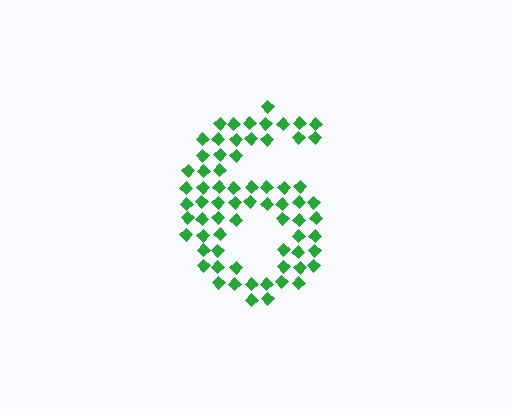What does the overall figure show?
The overall figure shows the digit 6.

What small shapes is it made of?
It is made of small diamonds.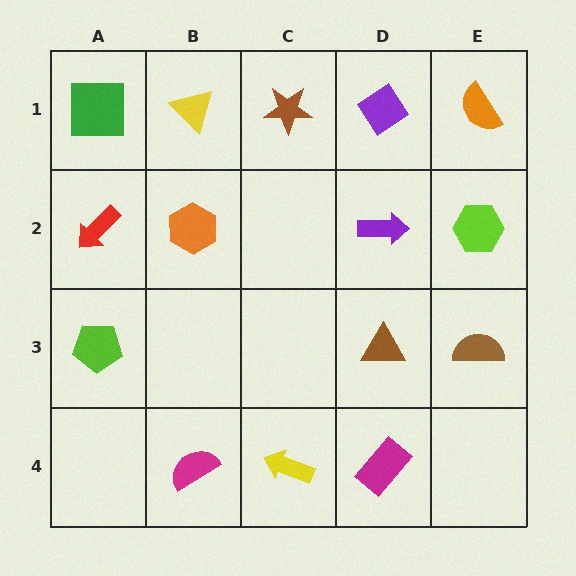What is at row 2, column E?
A lime hexagon.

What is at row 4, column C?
A yellow arrow.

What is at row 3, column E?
A brown semicircle.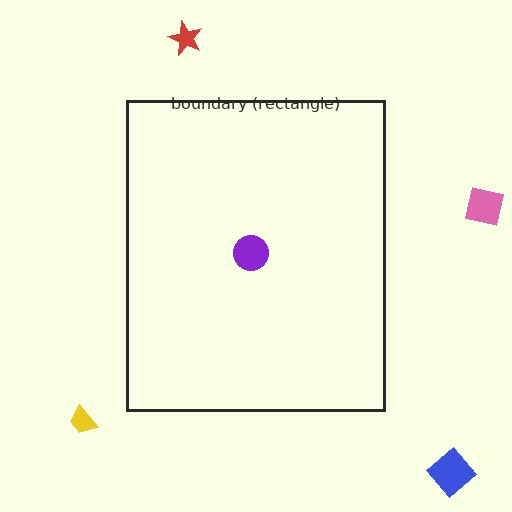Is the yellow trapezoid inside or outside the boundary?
Outside.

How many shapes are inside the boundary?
1 inside, 4 outside.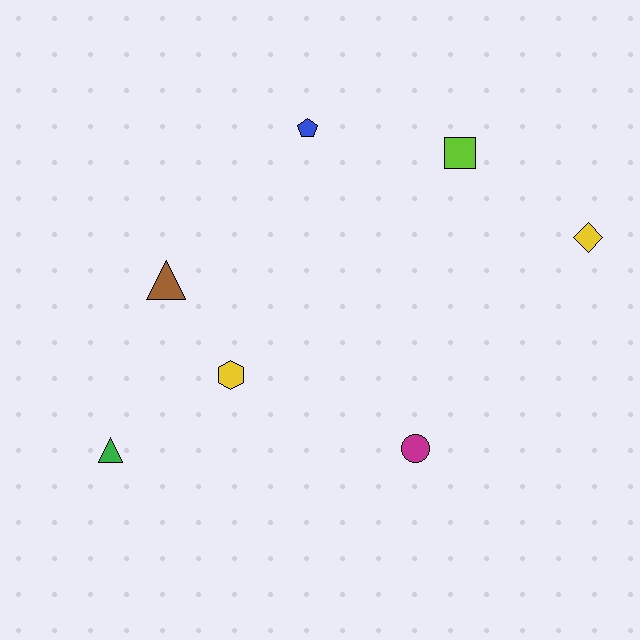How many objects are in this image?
There are 7 objects.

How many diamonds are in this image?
There is 1 diamond.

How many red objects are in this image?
There are no red objects.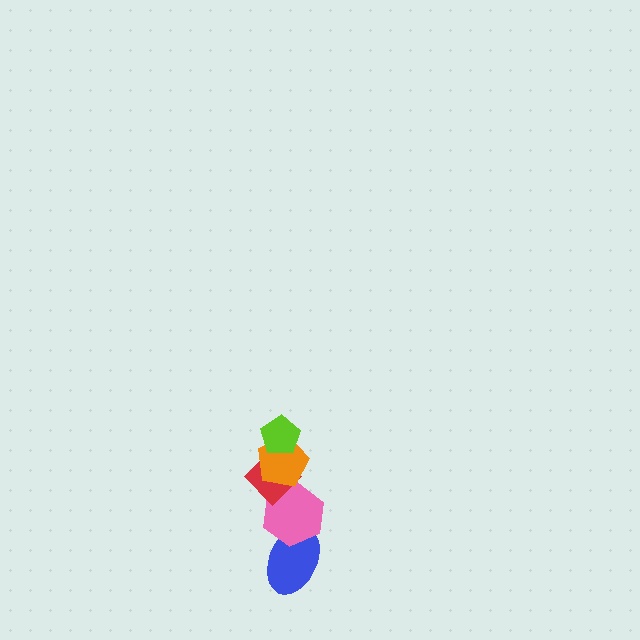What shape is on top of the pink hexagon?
The red diamond is on top of the pink hexagon.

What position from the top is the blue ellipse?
The blue ellipse is 5th from the top.